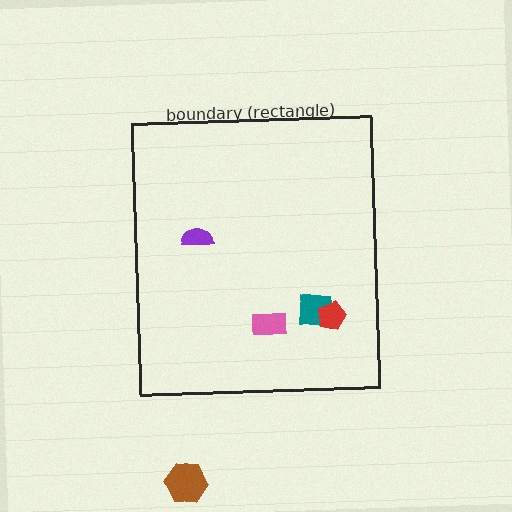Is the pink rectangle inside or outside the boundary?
Inside.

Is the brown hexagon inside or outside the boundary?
Outside.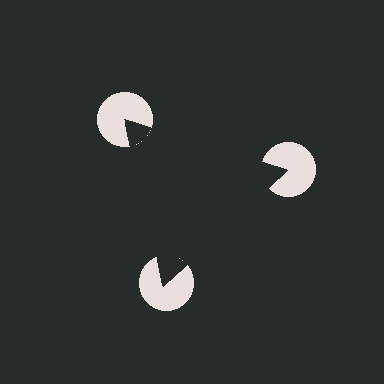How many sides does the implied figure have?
3 sides.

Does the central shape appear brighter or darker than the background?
It typically appears slightly darker than the background, even though no actual brightness change is drawn.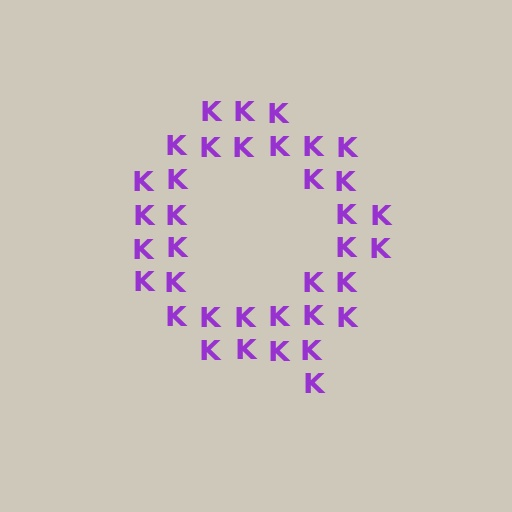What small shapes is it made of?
It is made of small letter K's.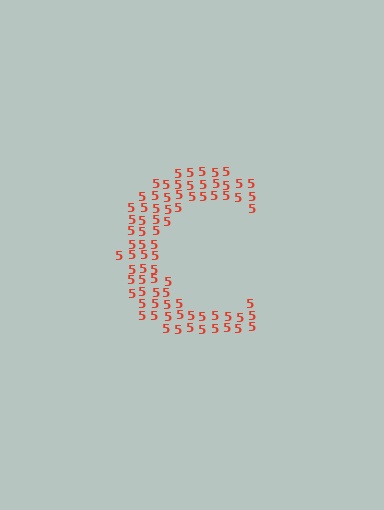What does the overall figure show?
The overall figure shows the letter C.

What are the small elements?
The small elements are digit 5's.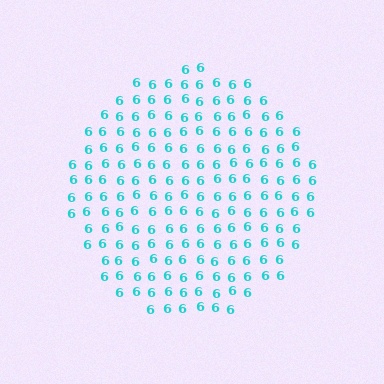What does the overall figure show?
The overall figure shows a circle.